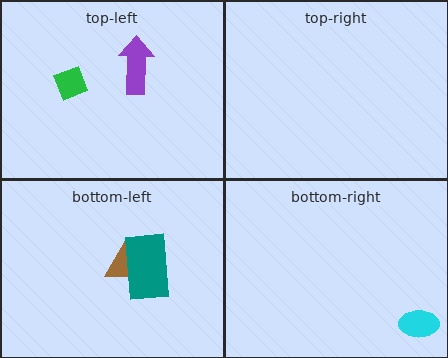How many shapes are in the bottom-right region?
1.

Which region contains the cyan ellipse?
The bottom-right region.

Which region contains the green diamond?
The top-left region.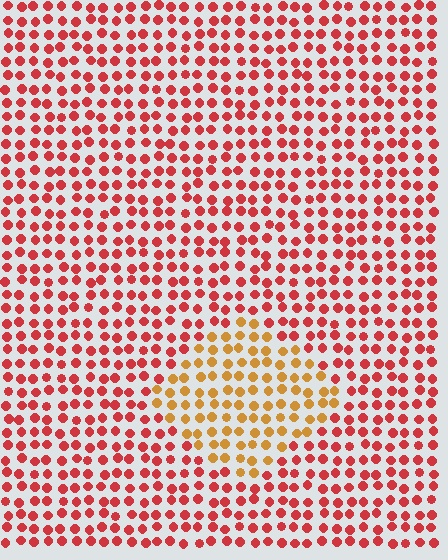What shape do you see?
I see a diamond.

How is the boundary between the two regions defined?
The boundary is defined purely by a slight shift in hue (about 39 degrees). Spacing, size, and orientation are identical on both sides.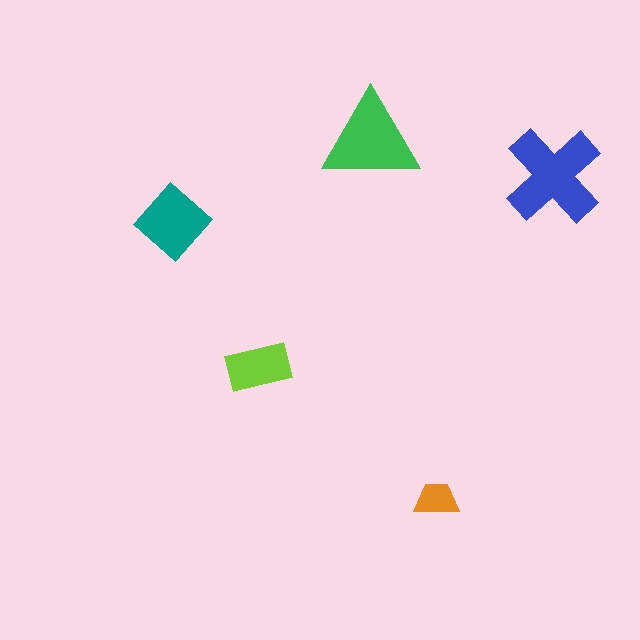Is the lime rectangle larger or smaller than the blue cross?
Smaller.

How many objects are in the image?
There are 5 objects in the image.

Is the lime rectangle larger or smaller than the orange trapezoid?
Larger.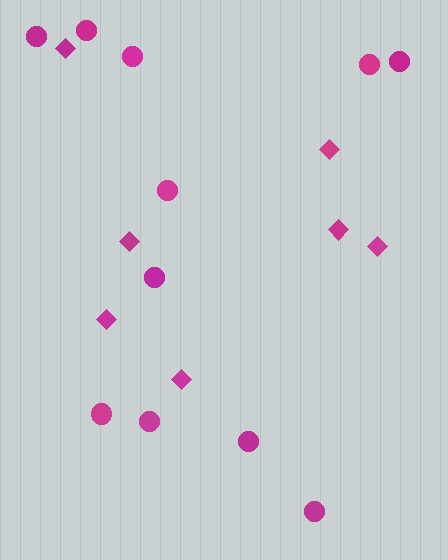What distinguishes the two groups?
There are 2 groups: one group of circles (11) and one group of diamonds (7).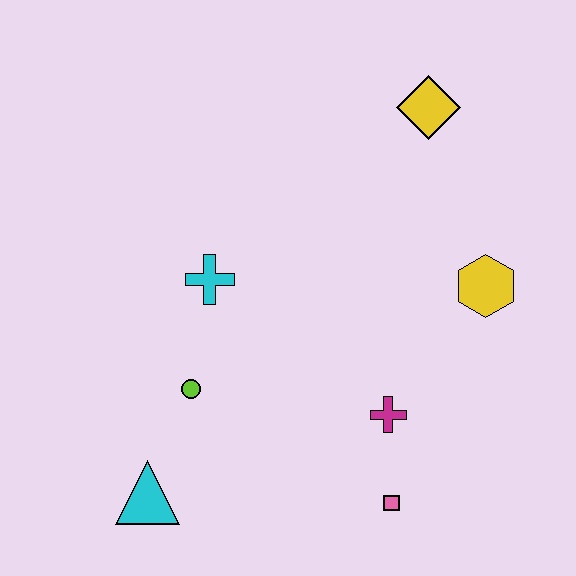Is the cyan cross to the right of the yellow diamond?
No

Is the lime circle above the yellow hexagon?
No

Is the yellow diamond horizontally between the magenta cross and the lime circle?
No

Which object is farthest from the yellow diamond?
The cyan triangle is farthest from the yellow diamond.